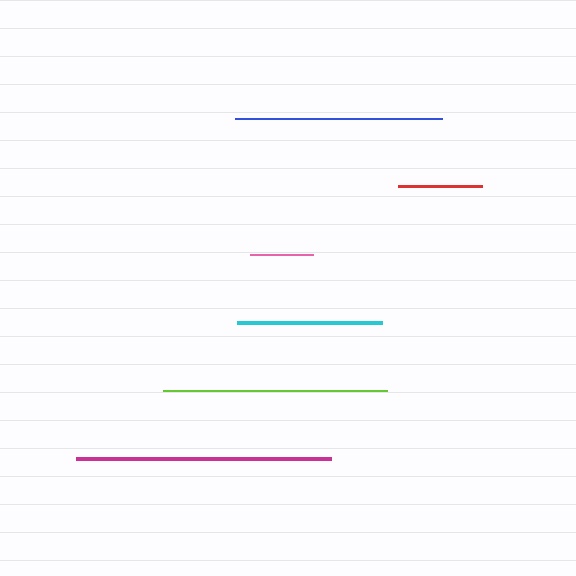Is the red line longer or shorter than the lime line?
The lime line is longer than the red line.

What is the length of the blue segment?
The blue segment is approximately 207 pixels long.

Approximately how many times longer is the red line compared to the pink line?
The red line is approximately 1.3 times the length of the pink line.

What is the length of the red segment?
The red segment is approximately 84 pixels long.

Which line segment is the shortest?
The pink line is the shortest at approximately 64 pixels.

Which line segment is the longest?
The magenta line is the longest at approximately 255 pixels.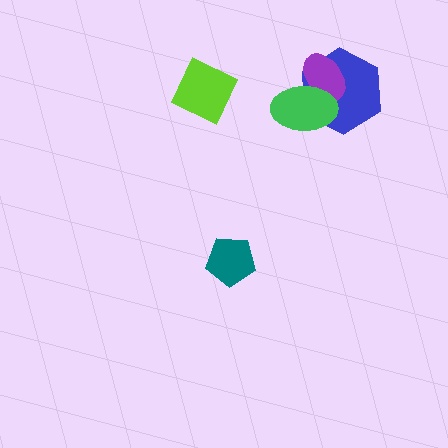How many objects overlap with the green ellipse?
2 objects overlap with the green ellipse.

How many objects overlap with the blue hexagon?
2 objects overlap with the blue hexagon.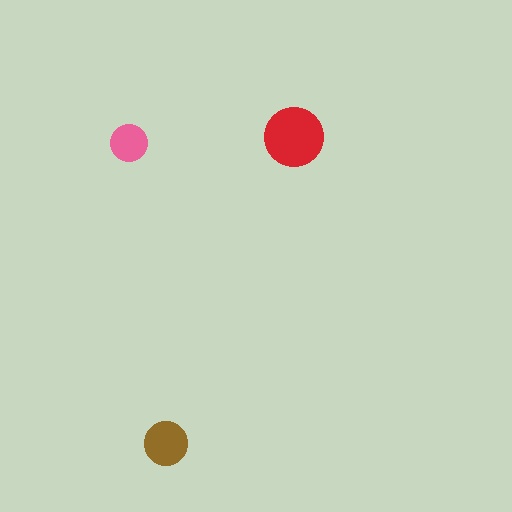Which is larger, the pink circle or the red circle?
The red one.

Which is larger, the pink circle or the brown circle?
The brown one.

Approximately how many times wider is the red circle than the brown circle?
About 1.5 times wider.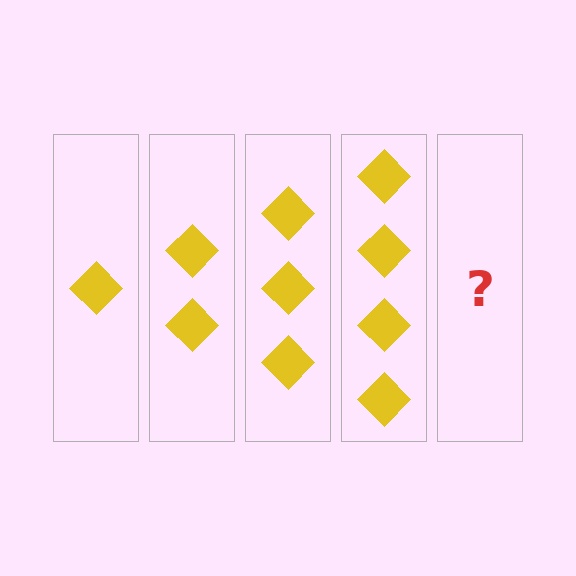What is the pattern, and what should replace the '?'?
The pattern is that each step adds one more diamond. The '?' should be 5 diamonds.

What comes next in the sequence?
The next element should be 5 diamonds.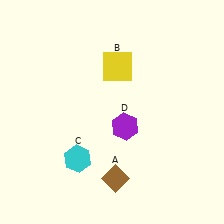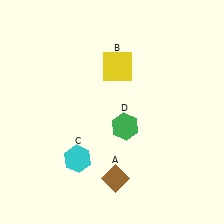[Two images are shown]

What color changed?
The hexagon (D) changed from purple in Image 1 to green in Image 2.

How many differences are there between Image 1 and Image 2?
There is 1 difference between the two images.